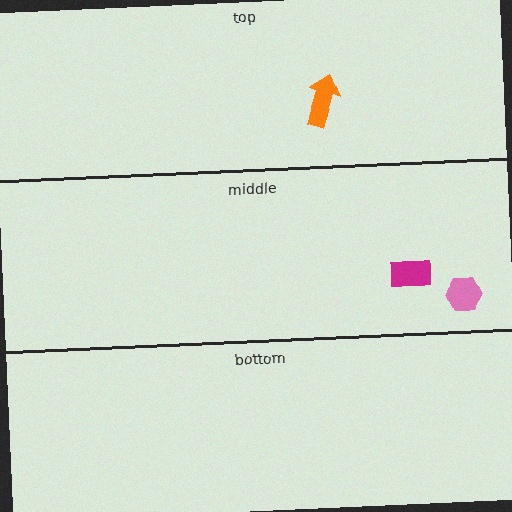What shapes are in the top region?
The orange arrow.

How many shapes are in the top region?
1.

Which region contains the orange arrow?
The top region.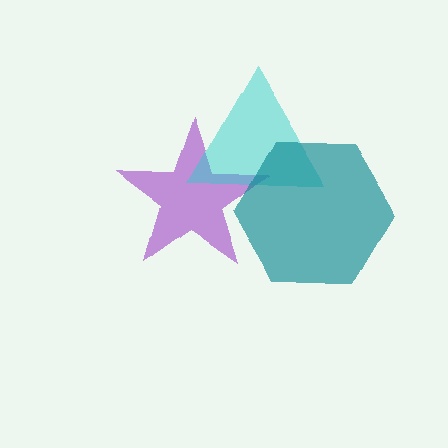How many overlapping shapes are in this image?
There are 3 overlapping shapes in the image.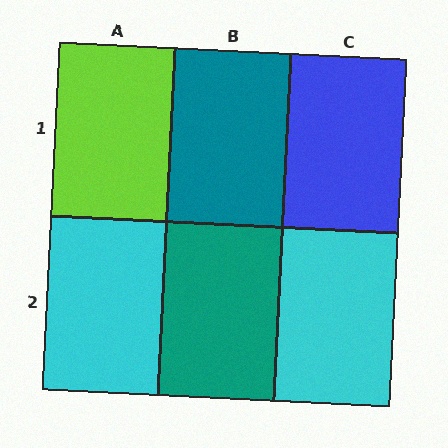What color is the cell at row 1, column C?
Blue.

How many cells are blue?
1 cell is blue.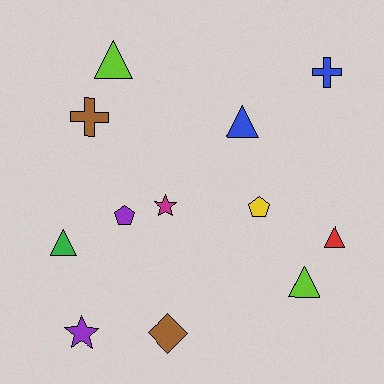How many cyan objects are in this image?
There are no cyan objects.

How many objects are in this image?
There are 12 objects.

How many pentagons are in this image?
There are 2 pentagons.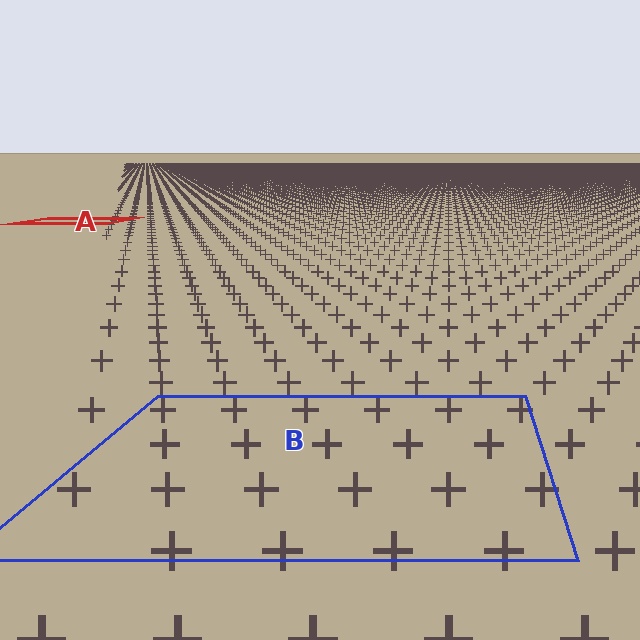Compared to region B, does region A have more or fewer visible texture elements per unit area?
Region A has more texture elements per unit area — they are packed more densely because it is farther away.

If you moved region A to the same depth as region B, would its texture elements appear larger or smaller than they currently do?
They would appear larger. At a closer depth, the same texture elements are projected at a bigger on-screen size.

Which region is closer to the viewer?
Region B is closer. The texture elements there are larger and more spread out.